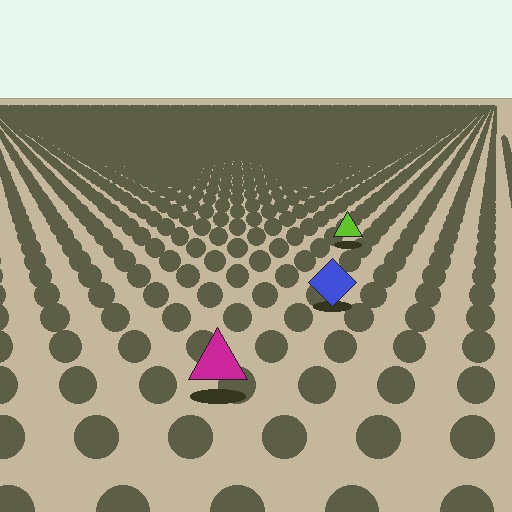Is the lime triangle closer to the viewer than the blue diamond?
No. The blue diamond is closer — you can tell from the texture gradient: the ground texture is coarser near it.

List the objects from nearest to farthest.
From nearest to farthest: the magenta triangle, the blue diamond, the lime triangle.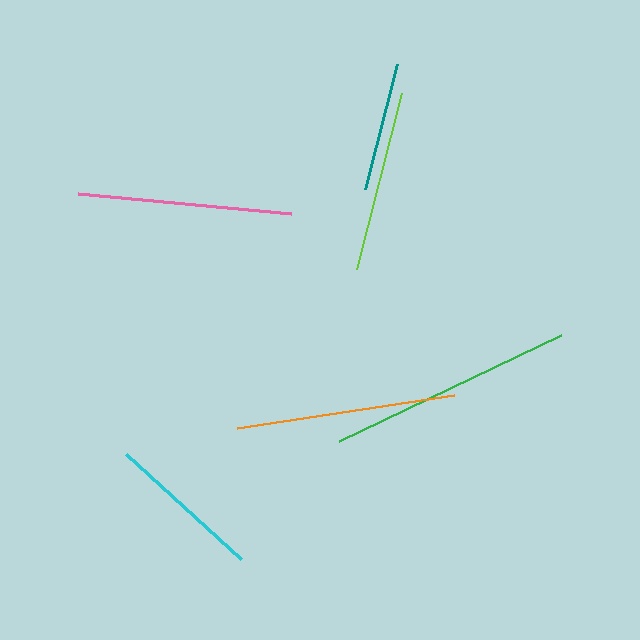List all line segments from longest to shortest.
From longest to shortest: green, orange, pink, lime, cyan, teal.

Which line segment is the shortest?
The teal line is the shortest at approximately 129 pixels.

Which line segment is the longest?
The green line is the longest at approximately 245 pixels.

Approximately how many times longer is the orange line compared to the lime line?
The orange line is approximately 1.2 times the length of the lime line.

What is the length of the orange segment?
The orange segment is approximately 220 pixels long.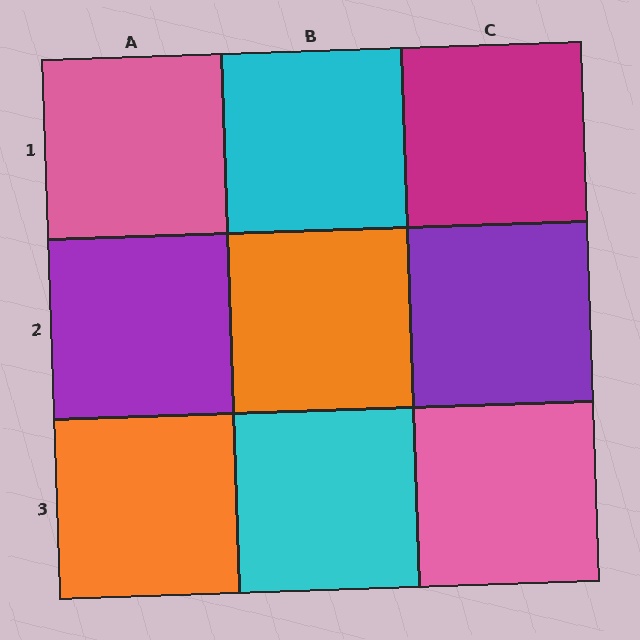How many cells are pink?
2 cells are pink.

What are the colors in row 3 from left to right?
Orange, cyan, pink.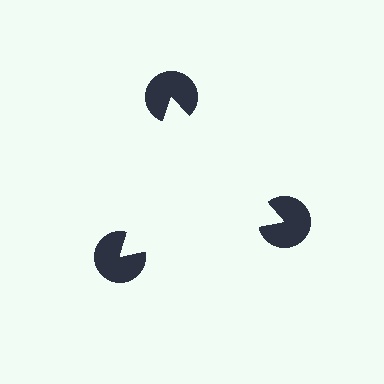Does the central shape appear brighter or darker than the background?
It typically appears slightly brighter than the background, even though no actual brightness change is drawn.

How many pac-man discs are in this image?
There are 3 — one at each vertex of the illusory triangle.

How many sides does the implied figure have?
3 sides.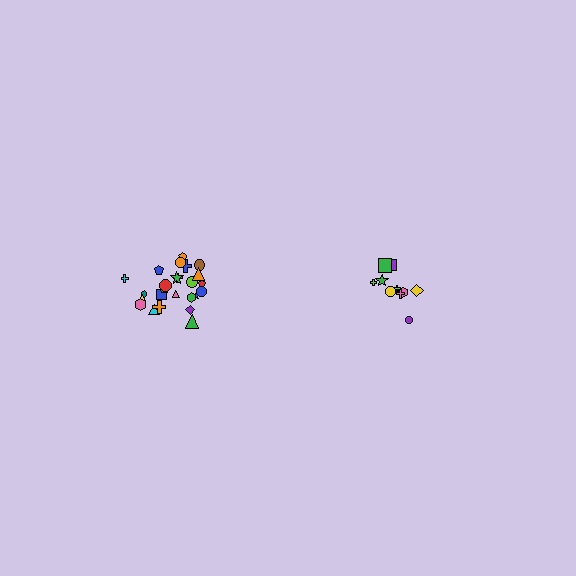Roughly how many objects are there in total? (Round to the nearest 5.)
Roughly 35 objects in total.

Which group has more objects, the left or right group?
The left group.